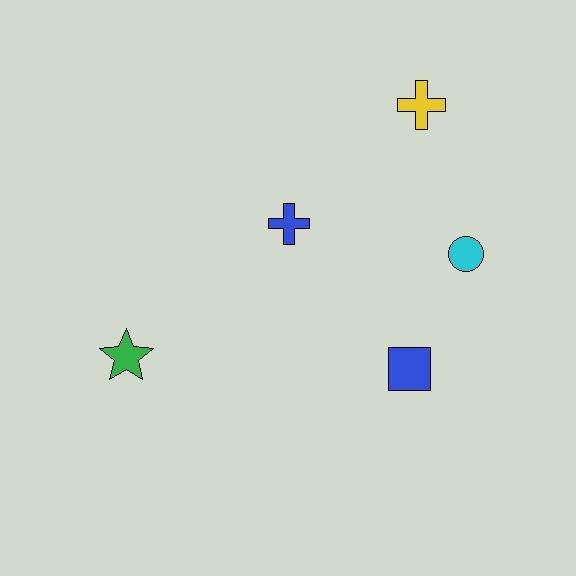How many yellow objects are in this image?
There is 1 yellow object.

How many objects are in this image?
There are 5 objects.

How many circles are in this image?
There is 1 circle.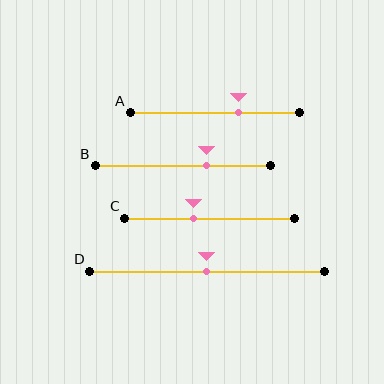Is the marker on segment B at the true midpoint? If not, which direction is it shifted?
No, the marker on segment B is shifted to the right by about 14% of the segment length.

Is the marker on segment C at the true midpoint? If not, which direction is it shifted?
No, the marker on segment C is shifted to the left by about 9% of the segment length.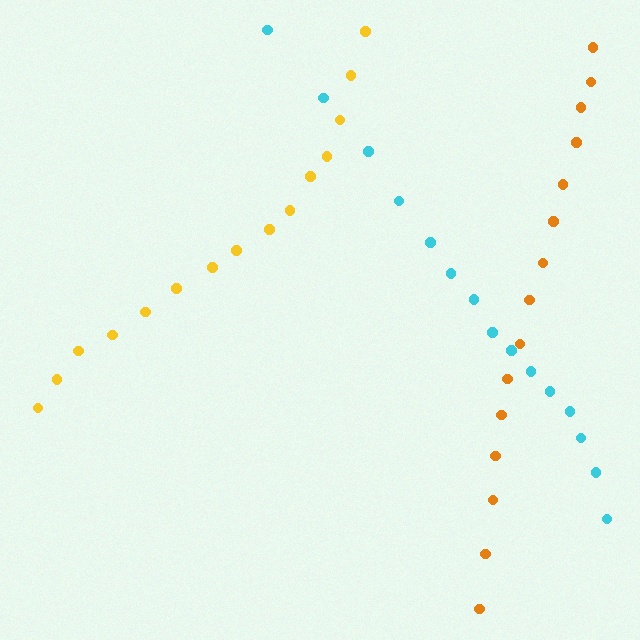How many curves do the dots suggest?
There are 3 distinct paths.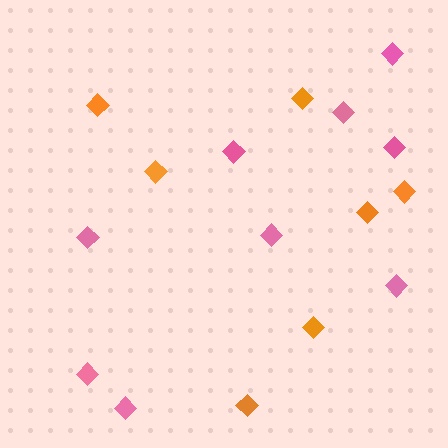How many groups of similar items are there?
There are 2 groups: one group of pink diamonds (9) and one group of orange diamonds (7).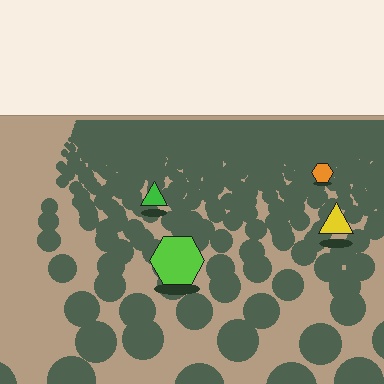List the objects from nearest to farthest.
From nearest to farthest: the lime hexagon, the yellow triangle, the green triangle, the orange hexagon.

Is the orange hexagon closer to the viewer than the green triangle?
No. The green triangle is closer — you can tell from the texture gradient: the ground texture is coarser near it.